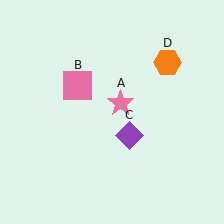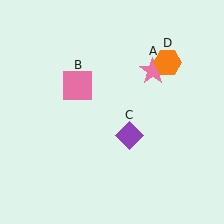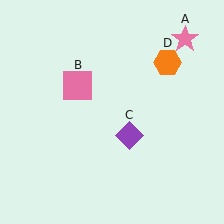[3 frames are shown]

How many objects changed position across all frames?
1 object changed position: pink star (object A).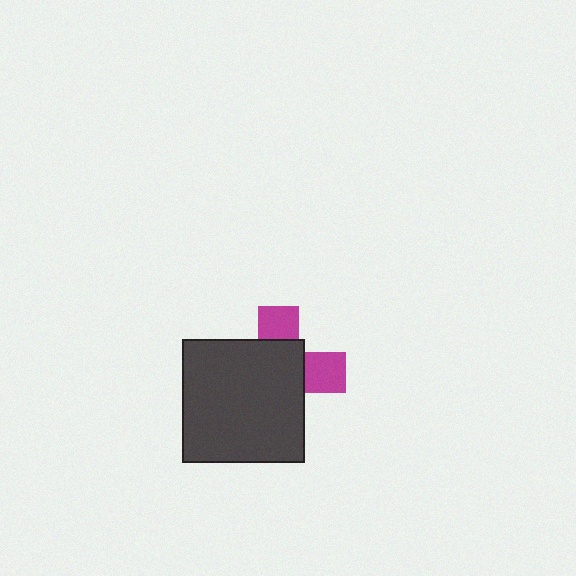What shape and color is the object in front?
The object in front is a dark gray square.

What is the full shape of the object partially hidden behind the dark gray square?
The partially hidden object is a magenta cross.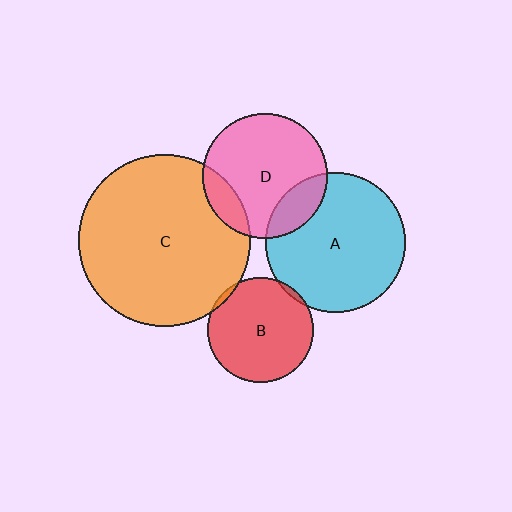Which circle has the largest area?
Circle C (orange).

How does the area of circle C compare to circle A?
Approximately 1.5 times.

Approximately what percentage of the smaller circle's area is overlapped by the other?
Approximately 20%.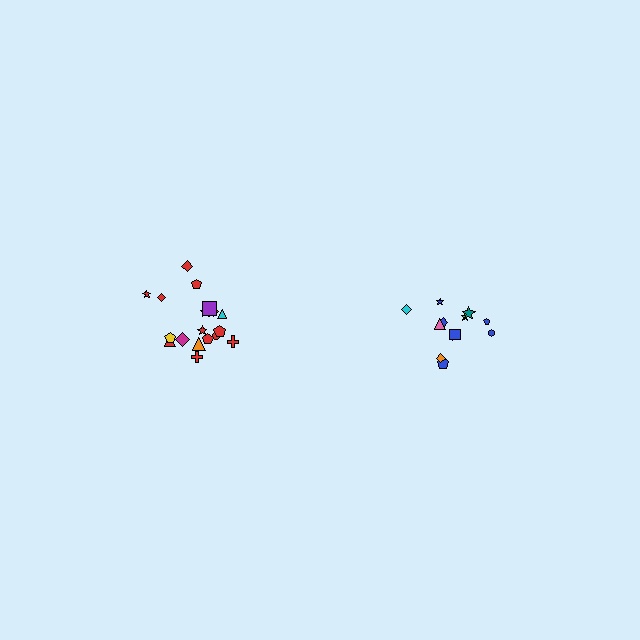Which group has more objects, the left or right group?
The left group.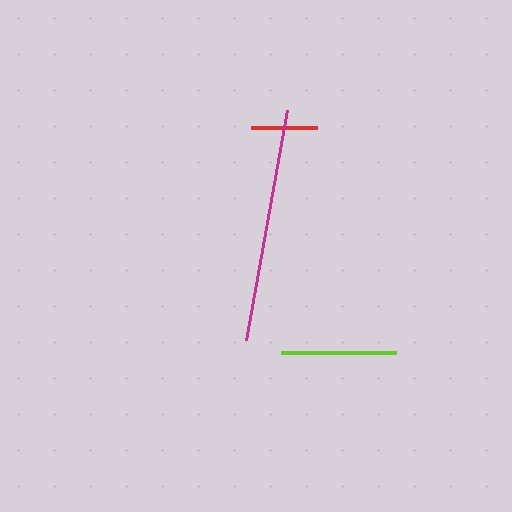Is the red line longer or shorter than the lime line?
The lime line is longer than the red line.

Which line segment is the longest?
The magenta line is the longest at approximately 234 pixels.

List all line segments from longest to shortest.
From longest to shortest: magenta, lime, red.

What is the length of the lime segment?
The lime segment is approximately 114 pixels long.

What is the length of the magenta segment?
The magenta segment is approximately 234 pixels long.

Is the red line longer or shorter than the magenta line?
The magenta line is longer than the red line.